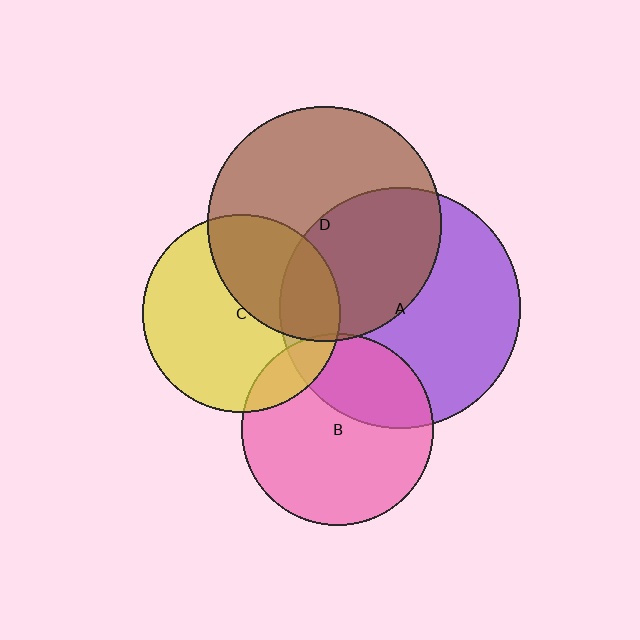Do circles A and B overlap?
Yes.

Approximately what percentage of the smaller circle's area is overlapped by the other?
Approximately 30%.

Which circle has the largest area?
Circle A (purple).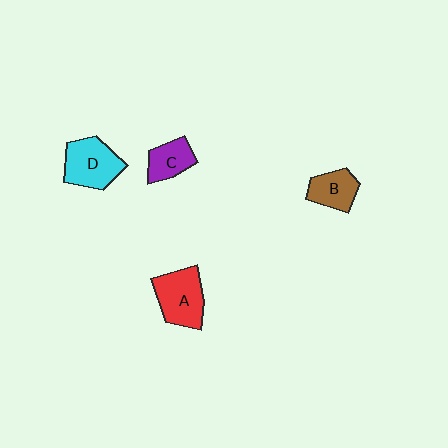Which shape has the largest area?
Shape D (cyan).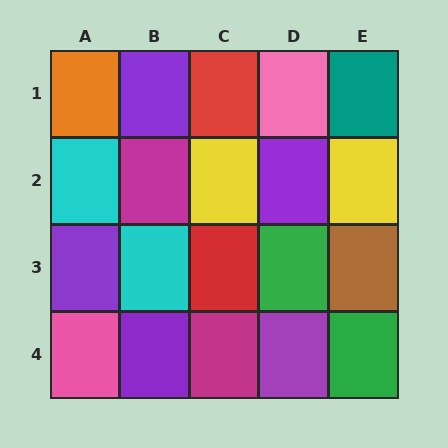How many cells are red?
2 cells are red.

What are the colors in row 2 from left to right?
Cyan, magenta, yellow, purple, yellow.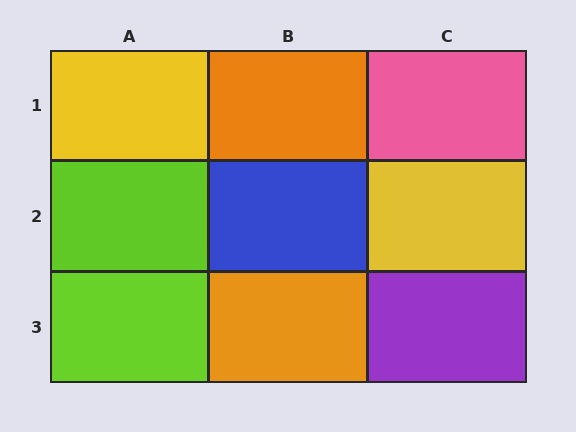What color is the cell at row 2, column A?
Lime.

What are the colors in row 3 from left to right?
Lime, orange, purple.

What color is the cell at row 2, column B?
Blue.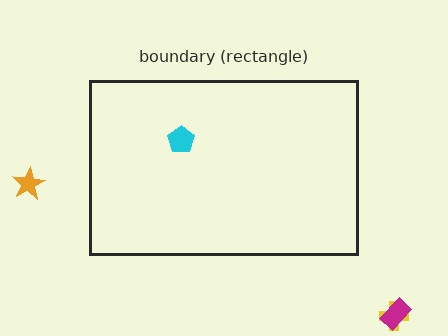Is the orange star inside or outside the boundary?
Outside.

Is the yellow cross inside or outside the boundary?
Outside.